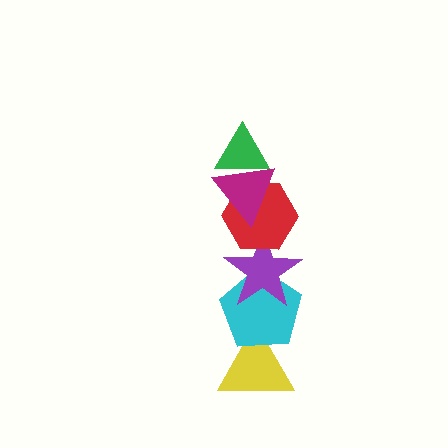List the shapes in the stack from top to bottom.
From top to bottom: the green triangle, the magenta triangle, the red hexagon, the purple star, the cyan pentagon, the yellow triangle.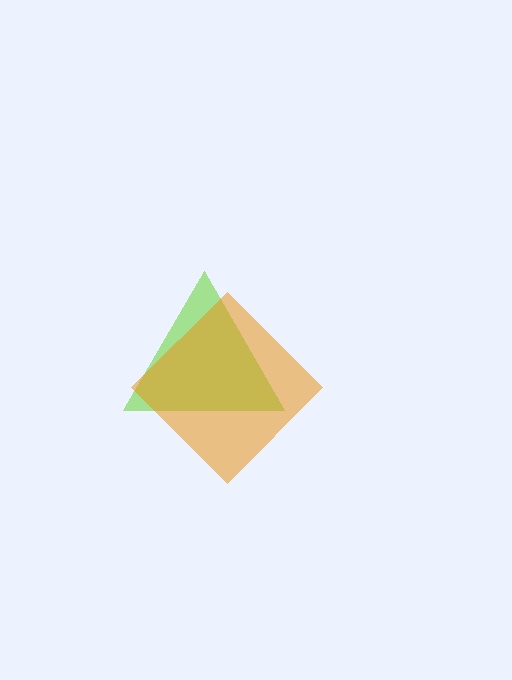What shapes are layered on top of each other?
The layered shapes are: a lime triangle, an orange diamond.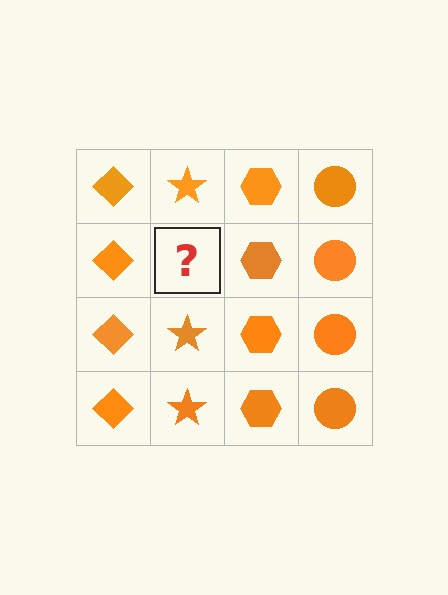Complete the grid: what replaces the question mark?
The question mark should be replaced with an orange star.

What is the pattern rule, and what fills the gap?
The rule is that each column has a consistent shape. The gap should be filled with an orange star.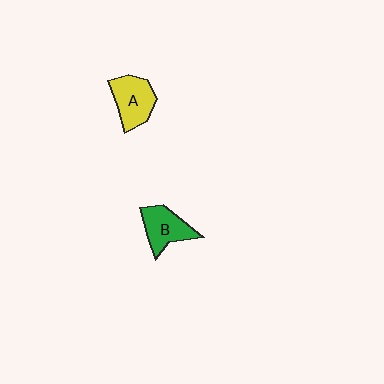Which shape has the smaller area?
Shape B (green).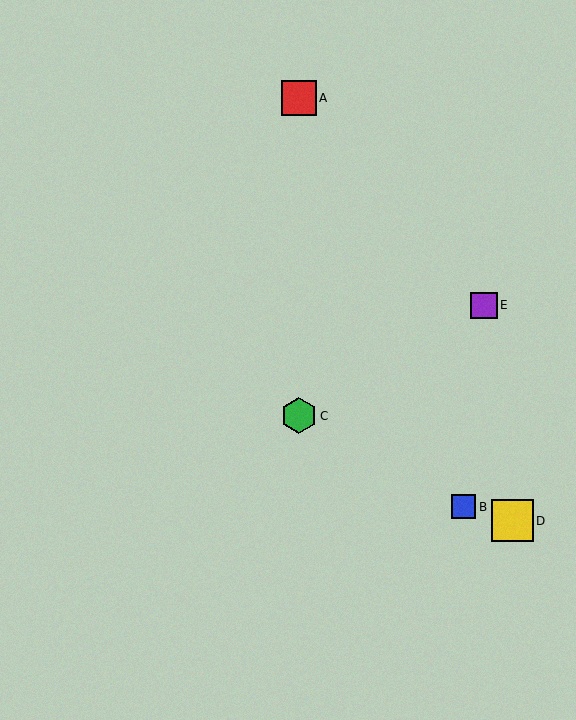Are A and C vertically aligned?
Yes, both are at x≈299.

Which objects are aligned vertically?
Objects A, C are aligned vertically.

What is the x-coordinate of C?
Object C is at x≈299.